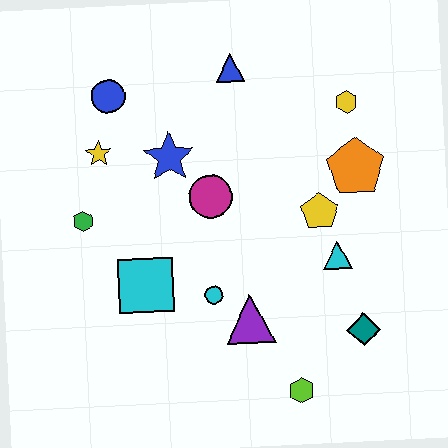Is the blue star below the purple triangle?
No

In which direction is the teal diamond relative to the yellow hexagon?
The teal diamond is below the yellow hexagon.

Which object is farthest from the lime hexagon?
The blue circle is farthest from the lime hexagon.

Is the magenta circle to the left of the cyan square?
No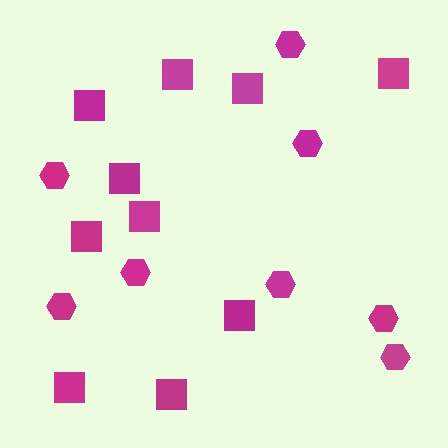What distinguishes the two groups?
There are 2 groups: one group of hexagons (8) and one group of squares (10).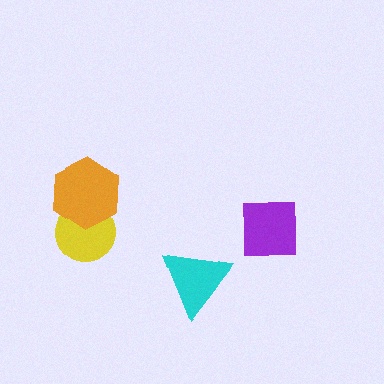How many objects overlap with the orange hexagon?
1 object overlaps with the orange hexagon.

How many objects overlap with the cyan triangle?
0 objects overlap with the cyan triangle.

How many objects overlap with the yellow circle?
1 object overlaps with the yellow circle.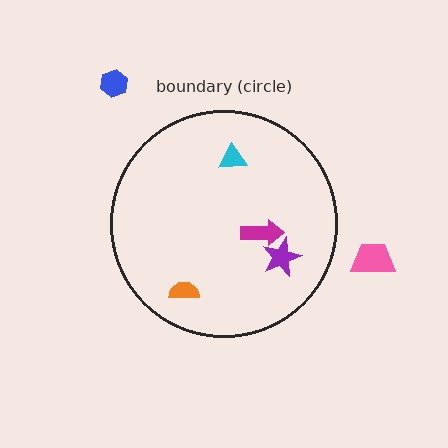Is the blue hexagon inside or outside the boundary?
Outside.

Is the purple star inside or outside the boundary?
Inside.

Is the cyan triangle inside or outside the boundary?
Inside.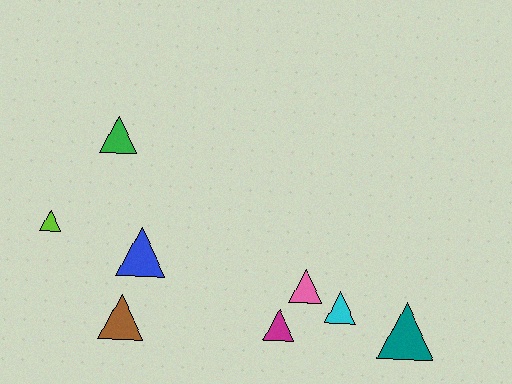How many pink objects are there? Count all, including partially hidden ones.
There is 1 pink object.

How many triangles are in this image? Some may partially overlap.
There are 8 triangles.